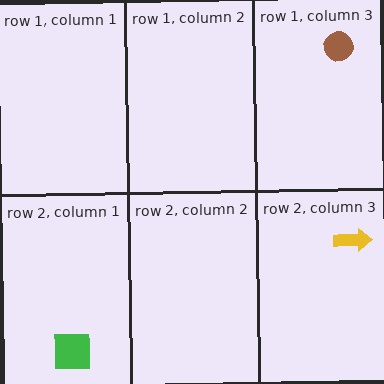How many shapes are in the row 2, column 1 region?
1.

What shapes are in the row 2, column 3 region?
The yellow arrow.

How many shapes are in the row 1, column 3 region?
1.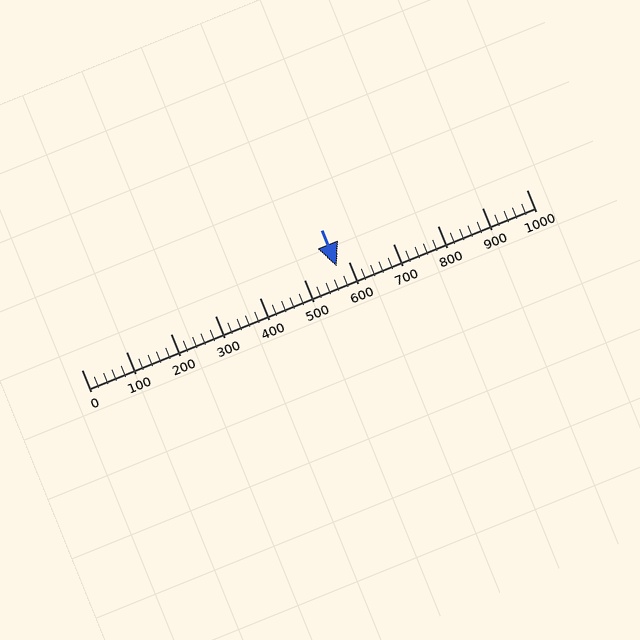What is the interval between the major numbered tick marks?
The major tick marks are spaced 100 units apart.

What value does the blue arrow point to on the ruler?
The blue arrow points to approximately 573.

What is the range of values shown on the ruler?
The ruler shows values from 0 to 1000.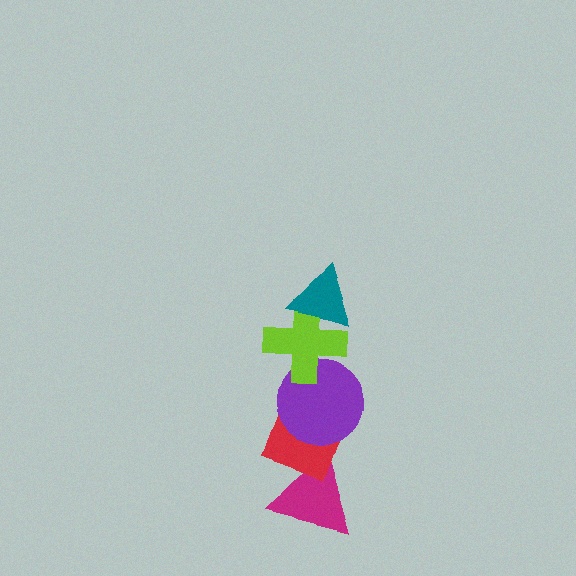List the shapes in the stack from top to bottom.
From top to bottom: the teal triangle, the lime cross, the purple circle, the red diamond, the magenta triangle.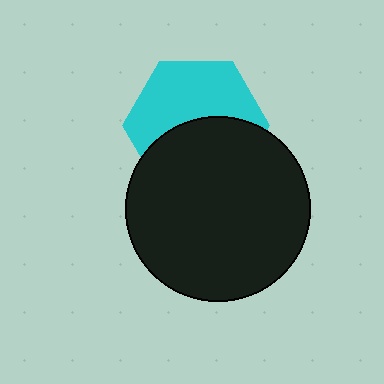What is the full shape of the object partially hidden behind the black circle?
The partially hidden object is a cyan hexagon.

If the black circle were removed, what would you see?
You would see the complete cyan hexagon.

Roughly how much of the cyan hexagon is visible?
About half of it is visible (roughly 52%).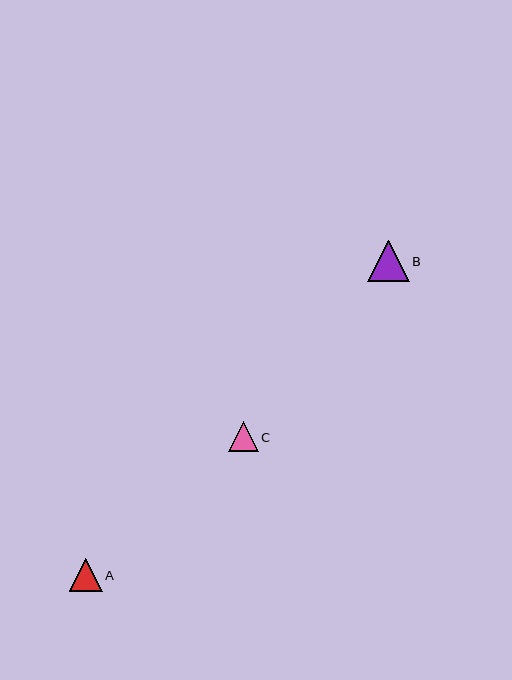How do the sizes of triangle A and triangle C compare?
Triangle A and triangle C are approximately the same size.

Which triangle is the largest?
Triangle B is the largest with a size of approximately 42 pixels.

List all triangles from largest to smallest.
From largest to smallest: B, A, C.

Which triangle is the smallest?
Triangle C is the smallest with a size of approximately 30 pixels.